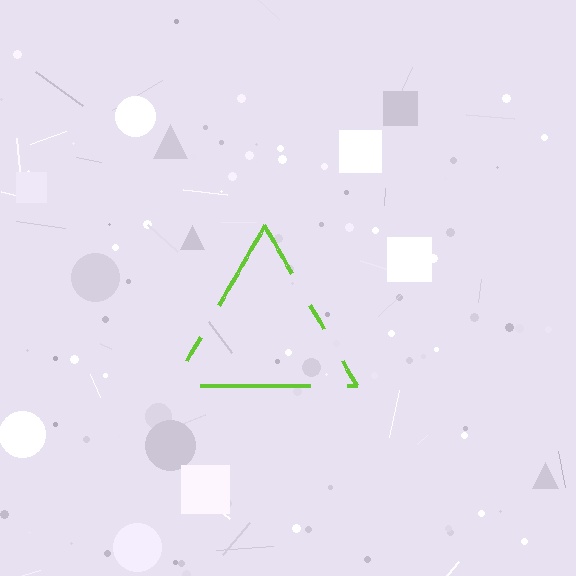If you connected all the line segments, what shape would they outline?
They would outline a triangle.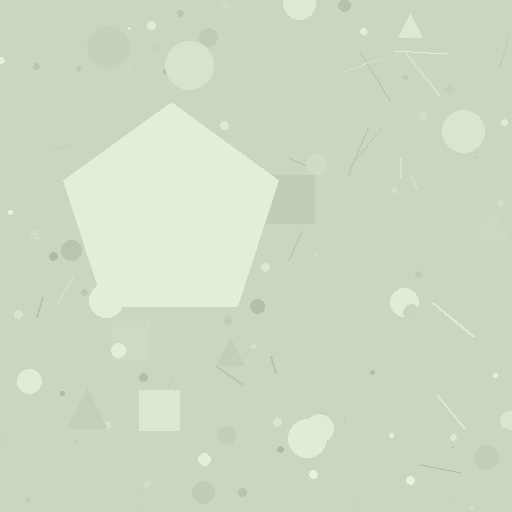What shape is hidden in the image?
A pentagon is hidden in the image.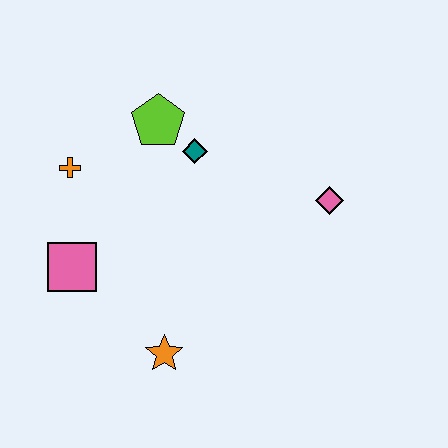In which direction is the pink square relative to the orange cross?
The pink square is below the orange cross.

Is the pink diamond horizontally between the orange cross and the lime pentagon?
No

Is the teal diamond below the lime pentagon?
Yes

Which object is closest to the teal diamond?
The lime pentagon is closest to the teal diamond.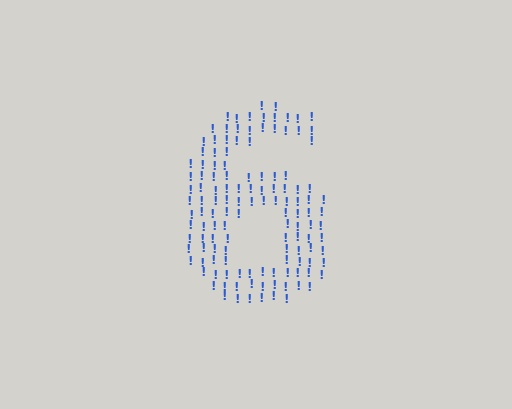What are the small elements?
The small elements are exclamation marks.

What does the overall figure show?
The overall figure shows the digit 6.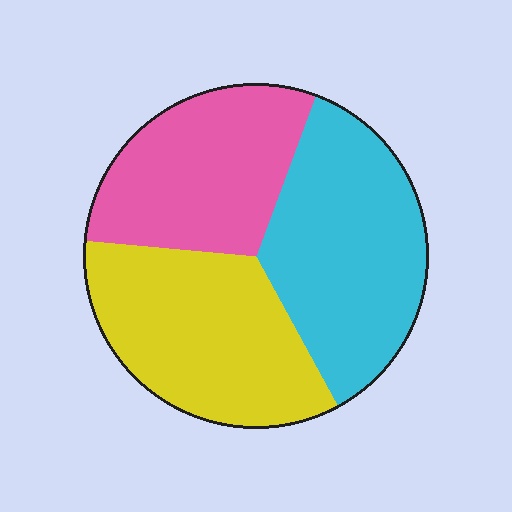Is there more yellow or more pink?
Yellow.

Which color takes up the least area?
Pink, at roughly 30%.